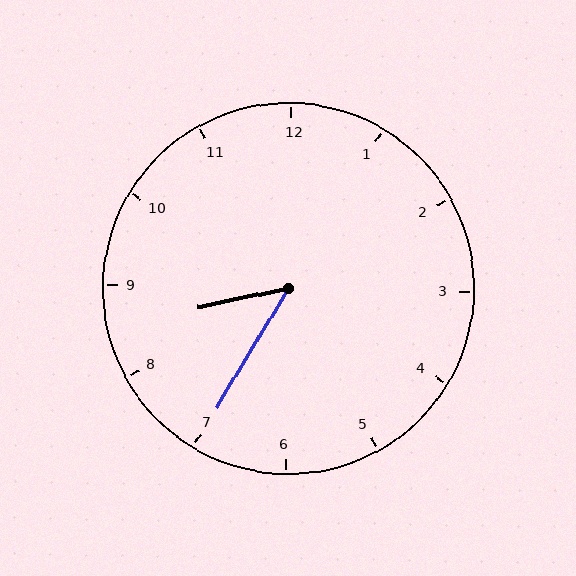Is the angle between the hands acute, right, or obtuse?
It is acute.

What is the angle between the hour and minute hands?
Approximately 48 degrees.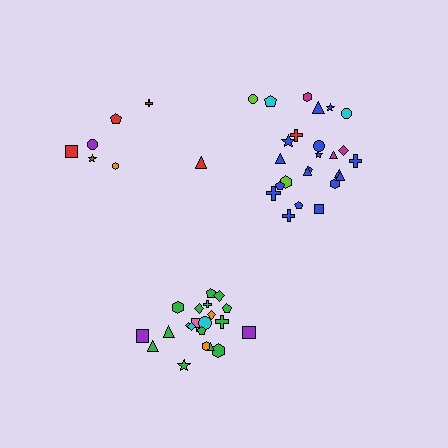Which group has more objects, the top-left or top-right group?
The top-right group.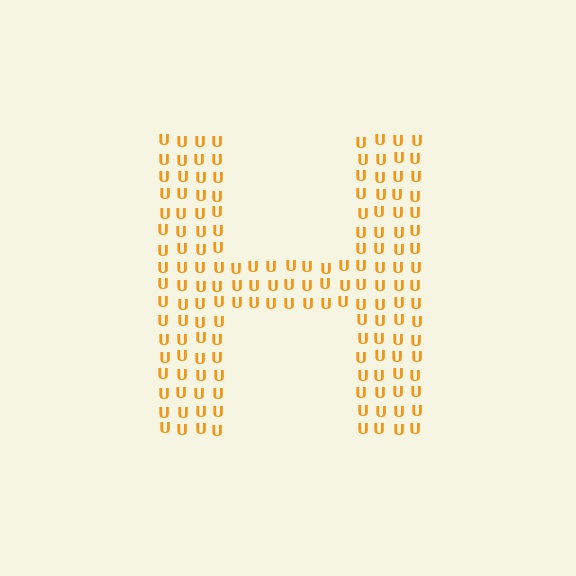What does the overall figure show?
The overall figure shows the letter H.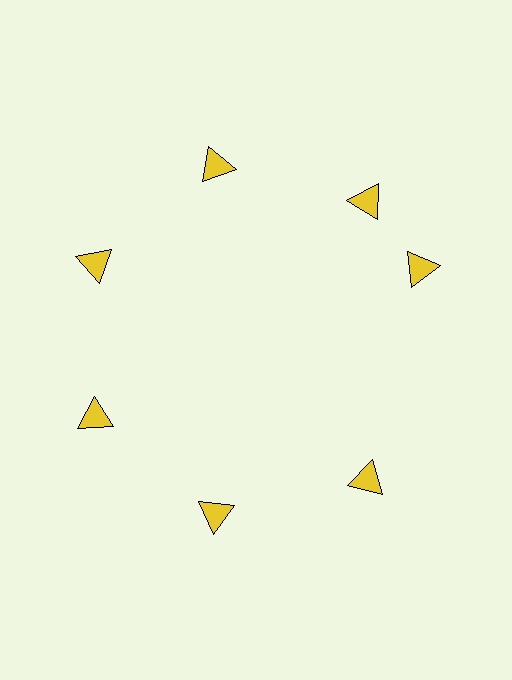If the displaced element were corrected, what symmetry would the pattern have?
It would have 7-fold rotational symmetry — the pattern would map onto itself every 51 degrees.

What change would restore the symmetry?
The symmetry would be restored by rotating it back into even spacing with its neighbors so that all 7 triangles sit at equal angles and equal distance from the center.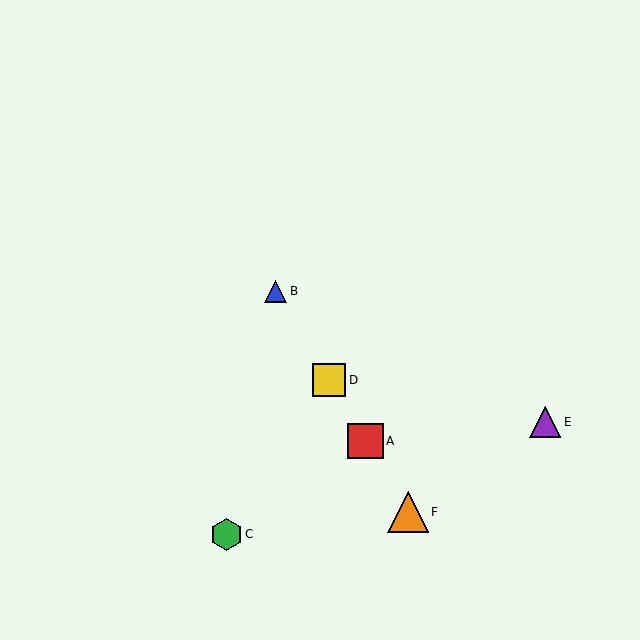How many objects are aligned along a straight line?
4 objects (A, B, D, F) are aligned along a straight line.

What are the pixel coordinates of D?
Object D is at (329, 380).